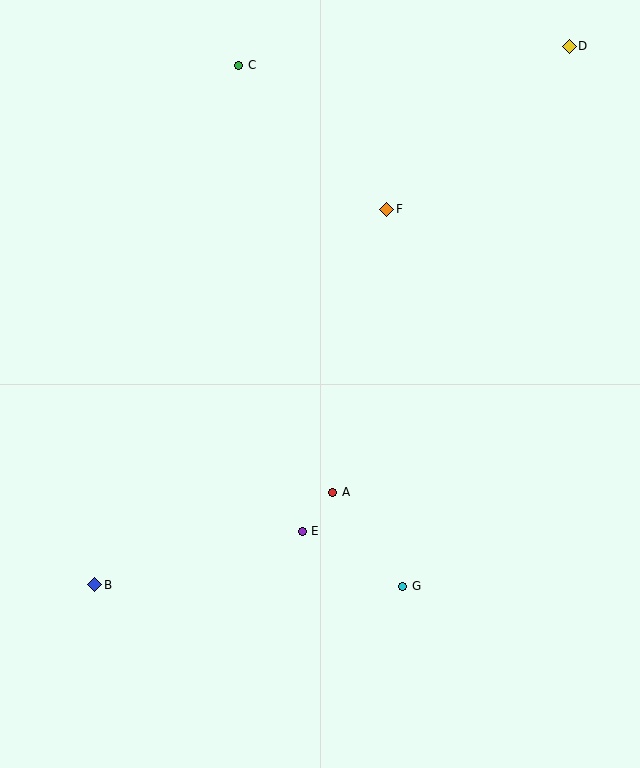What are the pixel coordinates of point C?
Point C is at (239, 65).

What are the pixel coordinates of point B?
Point B is at (95, 585).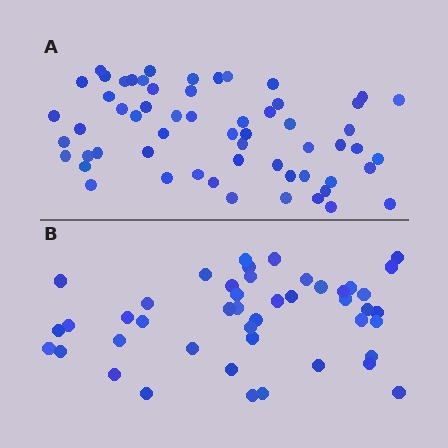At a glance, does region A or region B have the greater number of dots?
Region A (the top region) has more dots.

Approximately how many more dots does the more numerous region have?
Region A has approximately 15 more dots than region B.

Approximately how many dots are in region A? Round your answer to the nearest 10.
About 60 dots. (The exact count is 59, which rounds to 60.)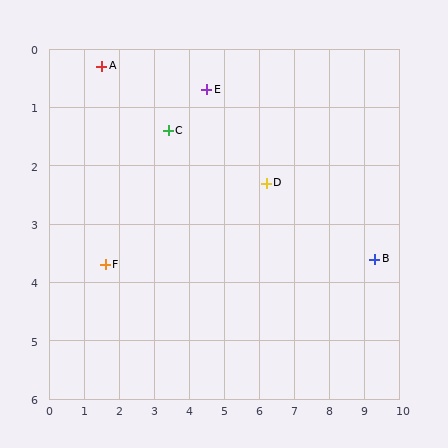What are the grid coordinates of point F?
Point F is at approximately (1.6, 3.7).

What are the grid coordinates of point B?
Point B is at approximately (9.3, 3.6).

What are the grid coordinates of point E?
Point E is at approximately (4.5, 0.7).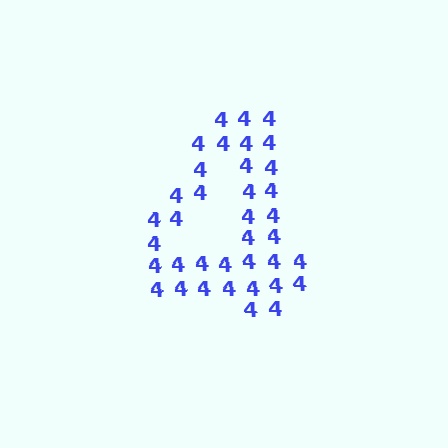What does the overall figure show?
The overall figure shows the digit 4.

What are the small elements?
The small elements are digit 4's.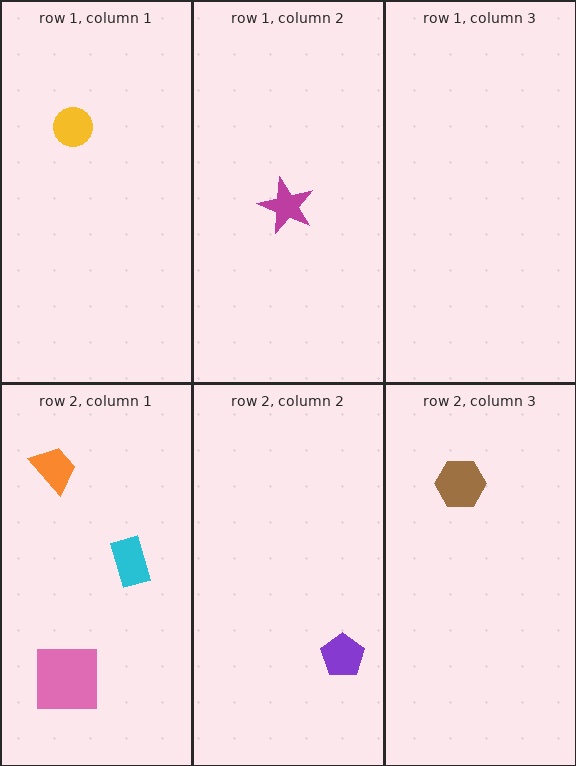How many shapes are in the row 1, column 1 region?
1.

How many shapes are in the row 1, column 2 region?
1.